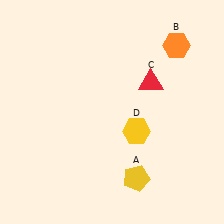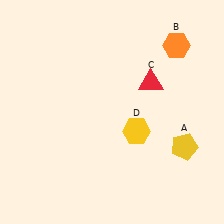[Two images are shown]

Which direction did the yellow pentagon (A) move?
The yellow pentagon (A) moved right.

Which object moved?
The yellow pentagon (A) moved right.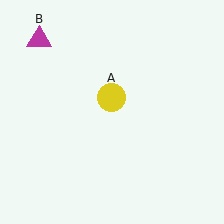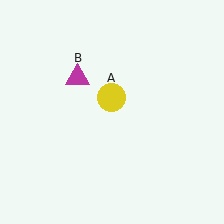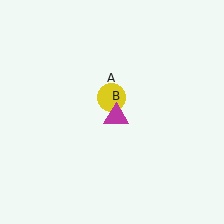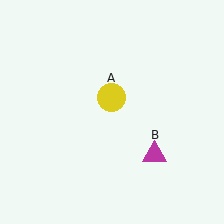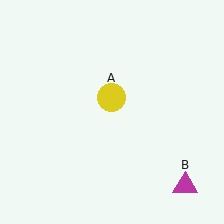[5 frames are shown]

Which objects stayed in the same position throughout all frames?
Yellow circle (object A) remained stationary.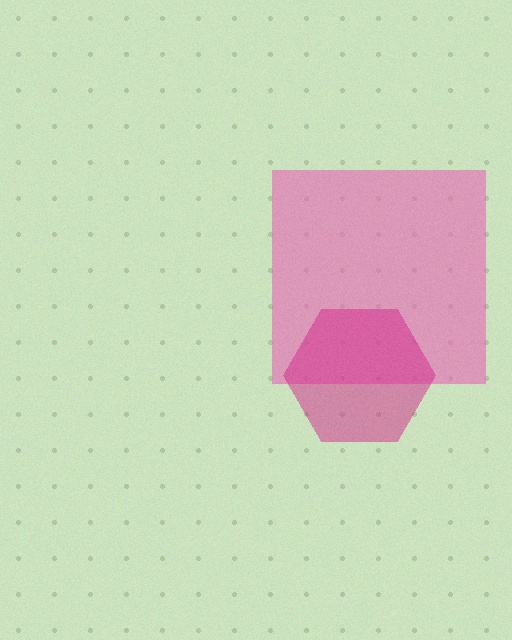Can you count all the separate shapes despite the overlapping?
Yes, there are 2 separate shapes.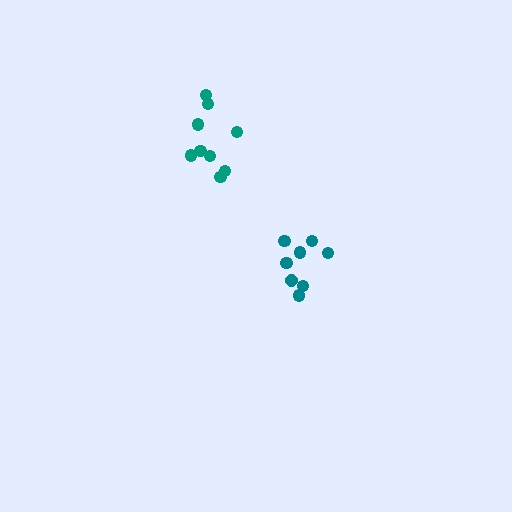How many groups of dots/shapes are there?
There are 2 groups.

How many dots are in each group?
Group 1: 8 dots, Group 2: 9 dots (17 total).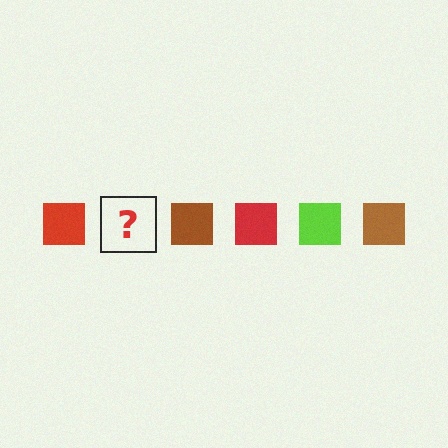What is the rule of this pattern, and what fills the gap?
The rule is that the pattern cycles through red, lime, brown squares. The gap should be filled with a lime square.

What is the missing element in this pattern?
The missing element is a lime square.